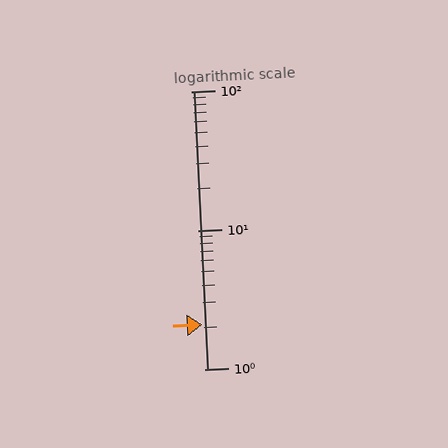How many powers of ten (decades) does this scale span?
The scale spans 2 decades, from 1 to 100.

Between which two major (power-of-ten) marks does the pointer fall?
The pointer is between 1 and 10.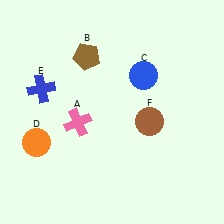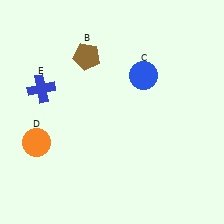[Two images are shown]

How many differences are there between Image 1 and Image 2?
There are 2 differences between the two images.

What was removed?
The pink cross (A), the brown circle (F) were removed in Image 2.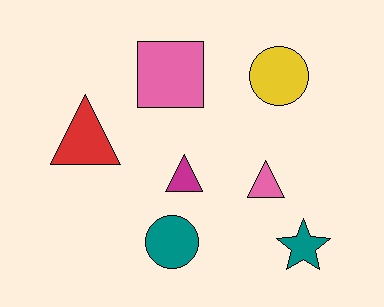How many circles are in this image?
There are 2 circles.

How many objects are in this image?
There are 7 objects.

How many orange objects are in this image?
There are no orange objects.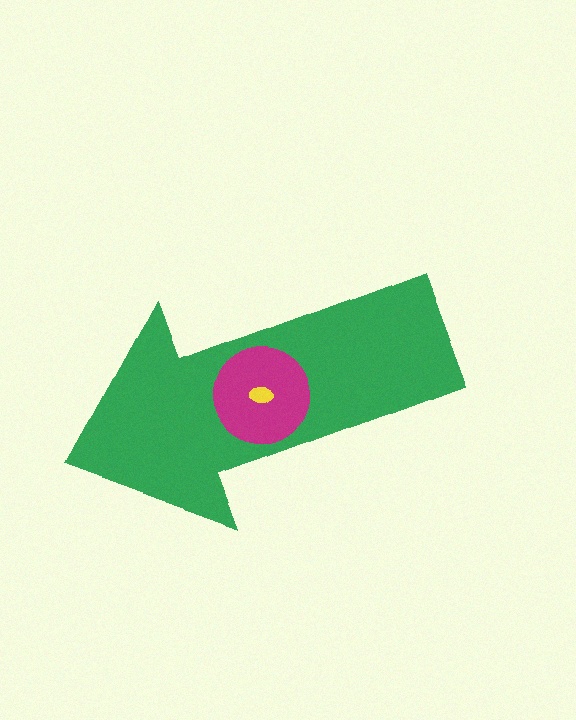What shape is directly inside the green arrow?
The magenta circle.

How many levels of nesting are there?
3.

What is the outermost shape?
The green arrow.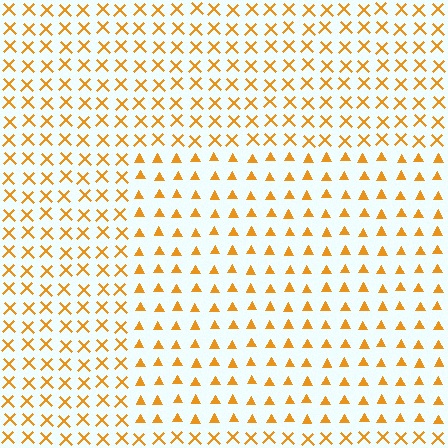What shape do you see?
I see a rectangle.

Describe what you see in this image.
The image is filled with small orange elements arranged in a uniform grid. A rectangle-shaped region contains triangles, while the surrounding area contains X marks. The boundary is defined purely by the change in element shape.